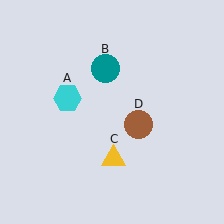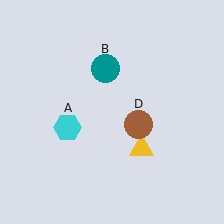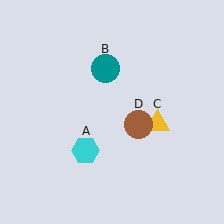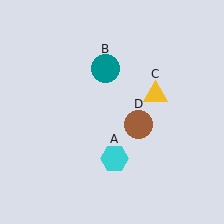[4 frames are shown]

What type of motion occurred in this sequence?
The cyan hexagon (object A), yellow triangle (object C) rotated counterclockwise around the center of the scene.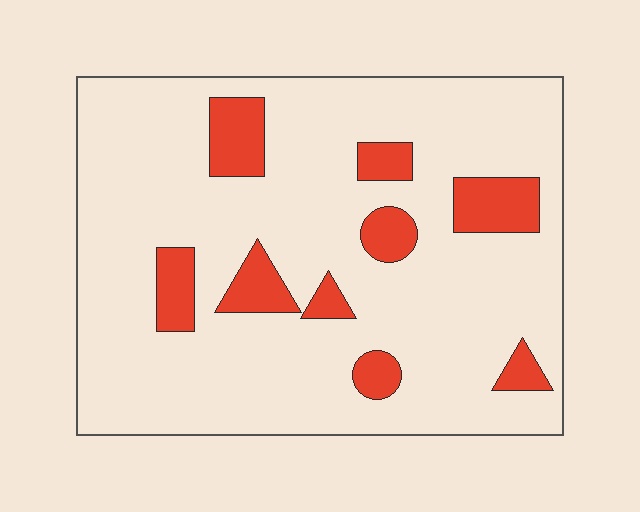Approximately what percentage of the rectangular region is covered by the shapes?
Approximately 15%.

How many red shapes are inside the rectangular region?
9.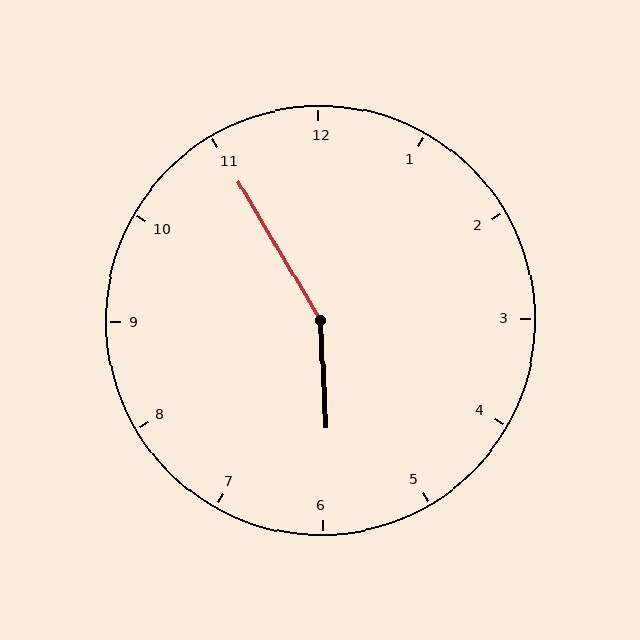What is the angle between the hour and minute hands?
Approximately 152 degrees.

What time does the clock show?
5:55.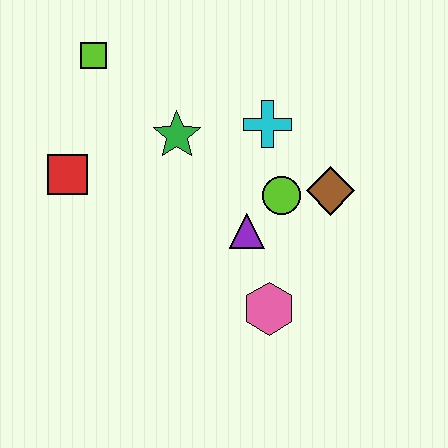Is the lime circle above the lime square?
No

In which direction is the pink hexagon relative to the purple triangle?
The pink hexagon is below the purple triangle.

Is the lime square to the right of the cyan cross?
No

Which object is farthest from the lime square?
The pink hexagon is farthest from the lime square.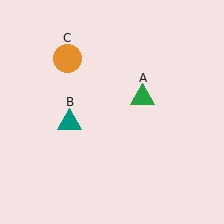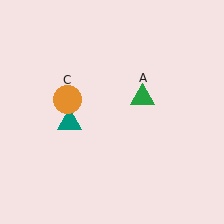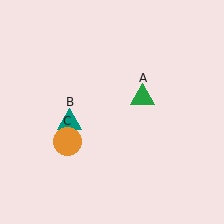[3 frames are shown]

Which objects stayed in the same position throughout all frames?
Green triangle (object A) and teal triangle (object B) remained stationary.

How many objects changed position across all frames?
1 object changed position: orange circle (object C).